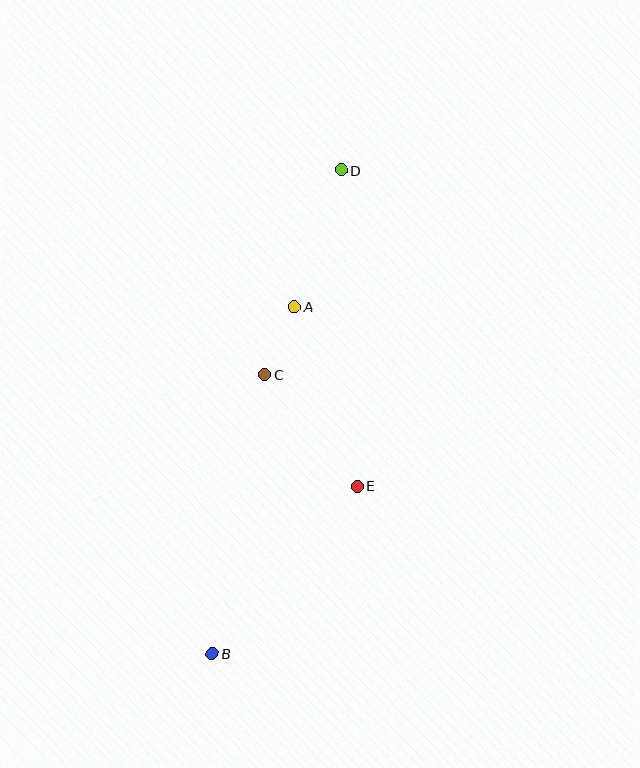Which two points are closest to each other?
Points A and C are closest to each other.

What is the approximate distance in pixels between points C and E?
The distance between C and E is approximately 145 pixels.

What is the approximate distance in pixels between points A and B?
The distance between A and B is approximately 356 pixels.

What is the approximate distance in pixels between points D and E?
The distance between D and E is approximately 316 pixels.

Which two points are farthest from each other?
Points B and D are farthest from each other.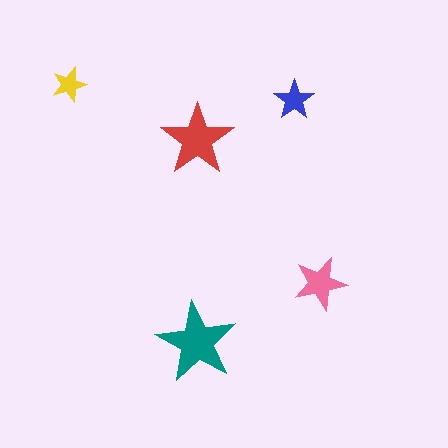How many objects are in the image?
There are 5 objects in the image.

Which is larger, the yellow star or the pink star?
The pink one.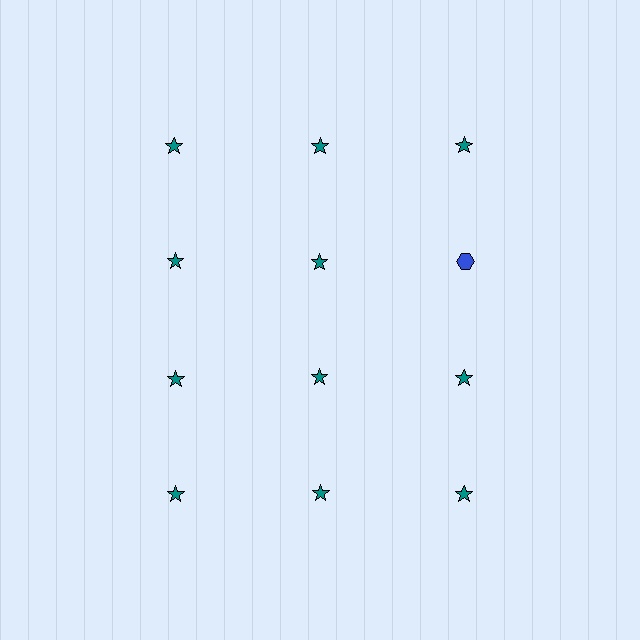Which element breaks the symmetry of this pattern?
The blue hexagon in the second row, center column breaks the symmetry. All other shapes are teal stars.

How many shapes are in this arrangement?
There are 12 shapes arranged in a grid pattern.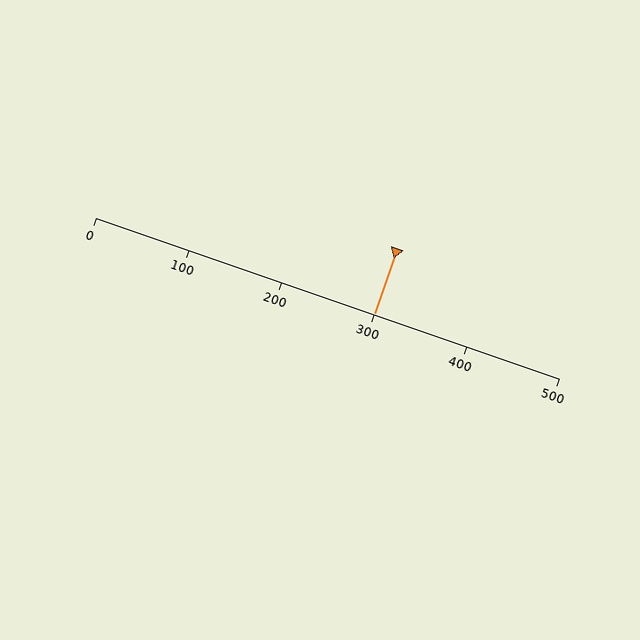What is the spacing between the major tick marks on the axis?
The major ticks are spaced 100 apart.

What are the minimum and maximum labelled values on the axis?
The axis runs from 0 to 500.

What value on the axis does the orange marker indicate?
The marker indicates approximately 300.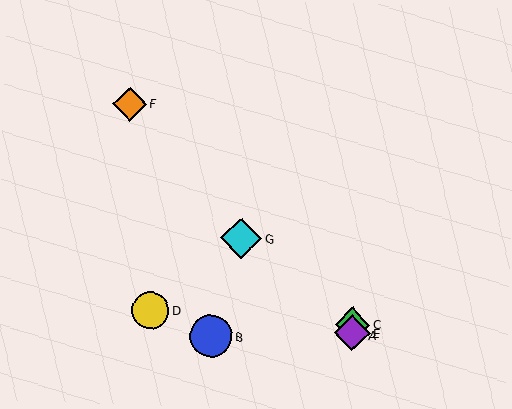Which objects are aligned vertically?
Objects A, C, E are aligned vertically.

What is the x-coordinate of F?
Object F is at x≈130.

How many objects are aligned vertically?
3 objects (A, C, E) are aligned vertically.